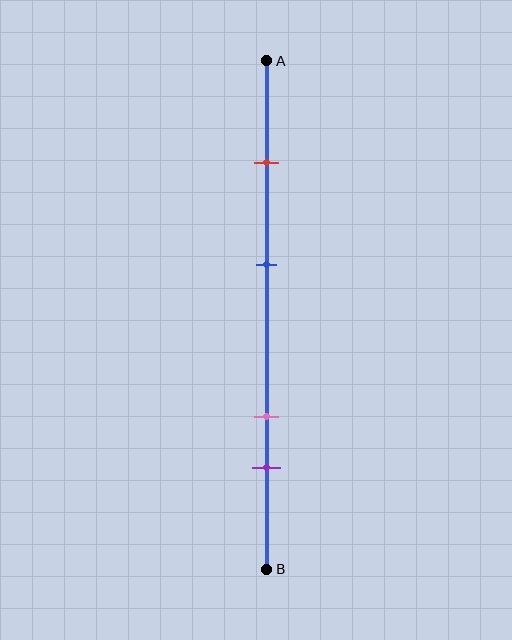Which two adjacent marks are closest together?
The pink and purple marks are the closest adjacent pair.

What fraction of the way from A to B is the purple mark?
The purple mark is approximately 80% (0.8) of the way from A to B.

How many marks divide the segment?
There are 4 marks dividing the segment.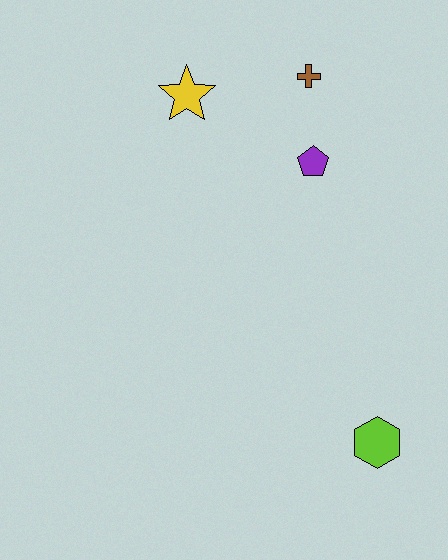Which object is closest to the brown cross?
The purple pentagon is closest to the brown cross.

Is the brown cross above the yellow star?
Yes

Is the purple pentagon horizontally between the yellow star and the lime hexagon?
Yes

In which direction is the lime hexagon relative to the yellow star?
The lime hexagon is below the yellow star.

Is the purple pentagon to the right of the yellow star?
Yes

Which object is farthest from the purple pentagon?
The lime hexagon is farthest from the purple pentagon.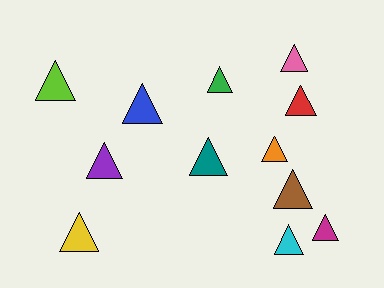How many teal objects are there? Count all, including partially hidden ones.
There is 1 teal object.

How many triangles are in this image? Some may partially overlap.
There are 12 triangles.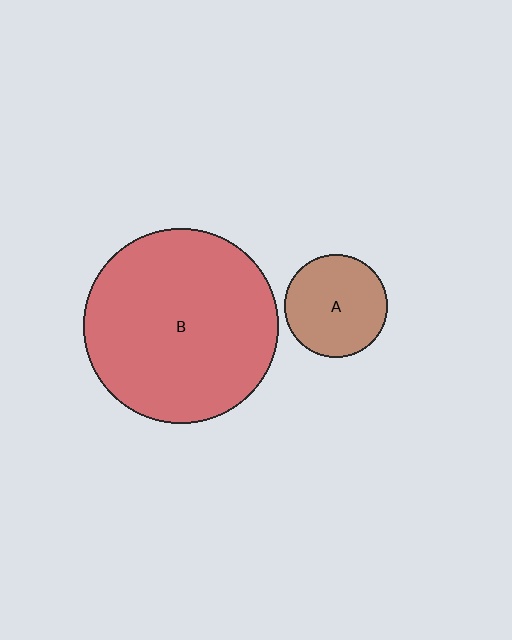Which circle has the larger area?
Circle B (red).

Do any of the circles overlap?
No, none of the circles overlap.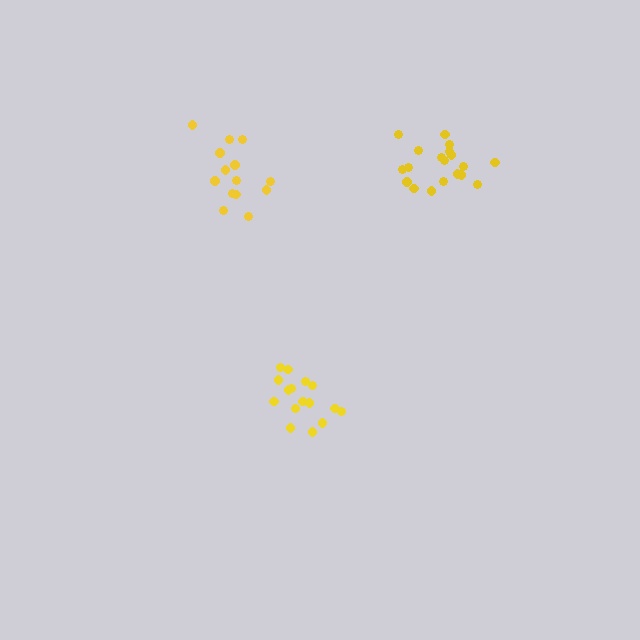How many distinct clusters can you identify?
There are 3 distinct clusters.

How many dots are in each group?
Group 1: 16 dots, Group 2: 19 dots, Group 3: 14 dots (49 total).